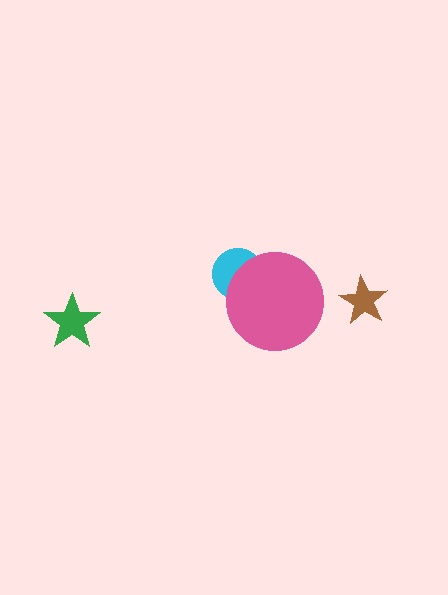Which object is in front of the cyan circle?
The pink circle is in front of the cyan circle.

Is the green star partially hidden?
No, no other shape covers it.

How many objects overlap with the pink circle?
1 object overlaps with the pink circle.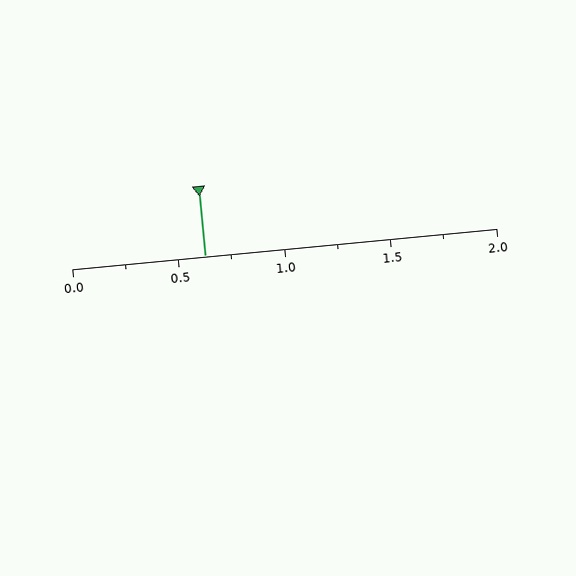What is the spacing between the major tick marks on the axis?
The major ticks are spaced 0.5 apart.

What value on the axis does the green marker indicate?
The marker indicates approximately 0.62.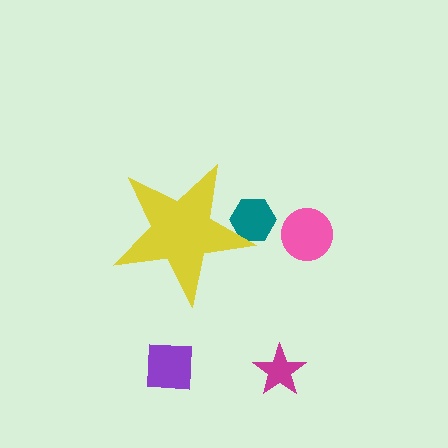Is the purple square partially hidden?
No, the purple square is fully visible.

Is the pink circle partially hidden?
No, the pink circle is fully visible.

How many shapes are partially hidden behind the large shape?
1 shape is partially hidden.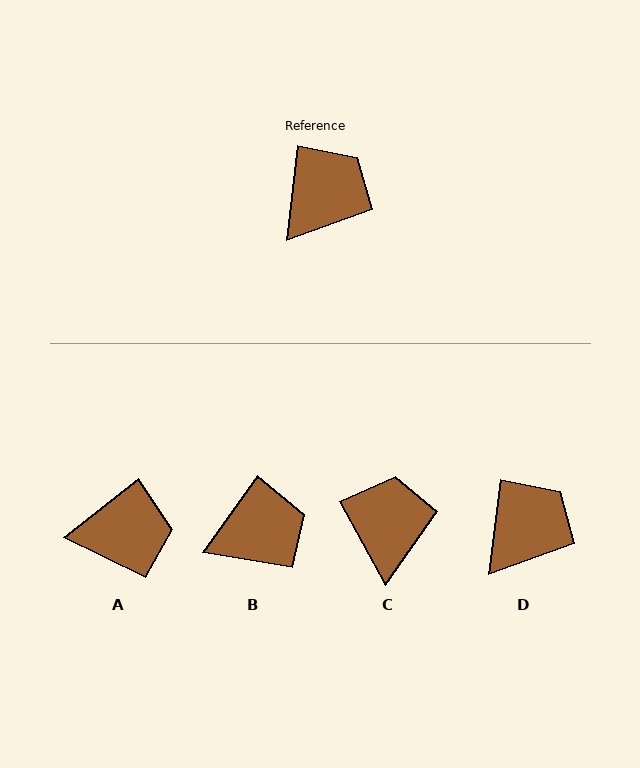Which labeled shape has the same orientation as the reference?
D.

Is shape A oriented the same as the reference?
No, it is off by about 45 degrees.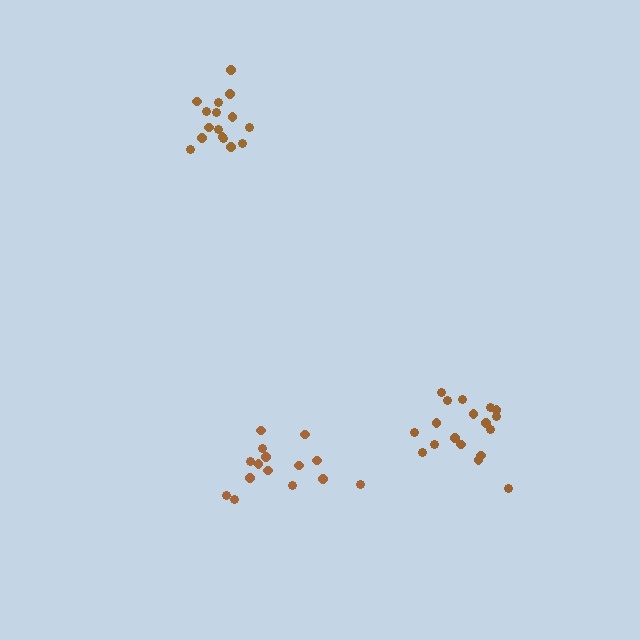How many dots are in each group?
Group 1: 16 dots, Group 2: 15 dots, Group 3: 18 dots (49 total).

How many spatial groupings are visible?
There are 3 spatial groupings.